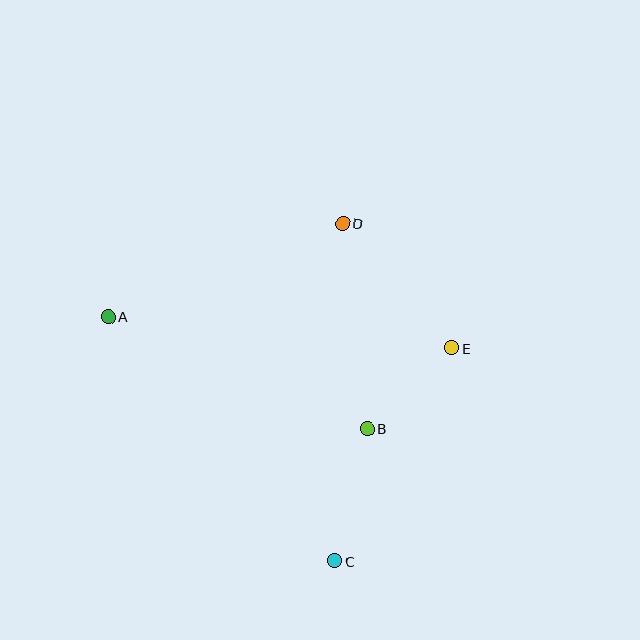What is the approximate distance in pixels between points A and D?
The distance between A and D is approximately 252 pixels.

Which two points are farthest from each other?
Points A and E are farthest from each other.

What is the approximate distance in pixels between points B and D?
The distance between B and D is approximately 207 pixels.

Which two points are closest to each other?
Points B and E are closest to each other.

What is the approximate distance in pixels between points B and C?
The distance between B and C is approximately 136 pixels.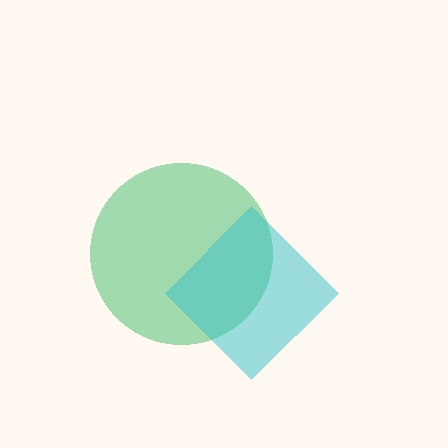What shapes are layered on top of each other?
The layered shapes are: a green circle, a cyan diamond.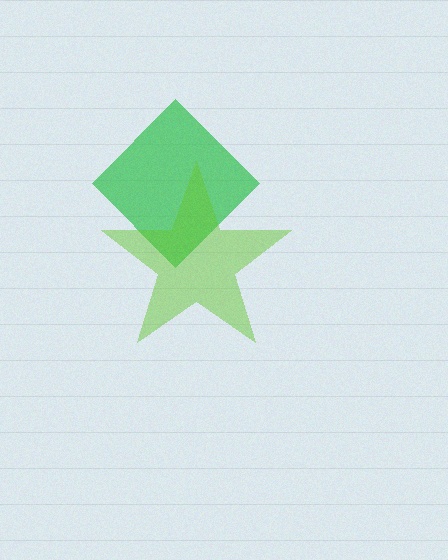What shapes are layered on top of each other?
The layered shapes are: a green diamond, a lime star.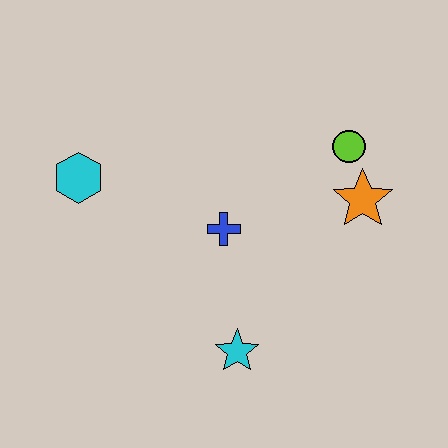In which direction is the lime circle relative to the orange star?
The lime circle is above the orange star.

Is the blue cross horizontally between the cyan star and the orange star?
No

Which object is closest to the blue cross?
The cyan star is closest to the blue cross.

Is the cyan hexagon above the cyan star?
Yes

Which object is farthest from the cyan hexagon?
The orange star is farthest from the cyan hexagon.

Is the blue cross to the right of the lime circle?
No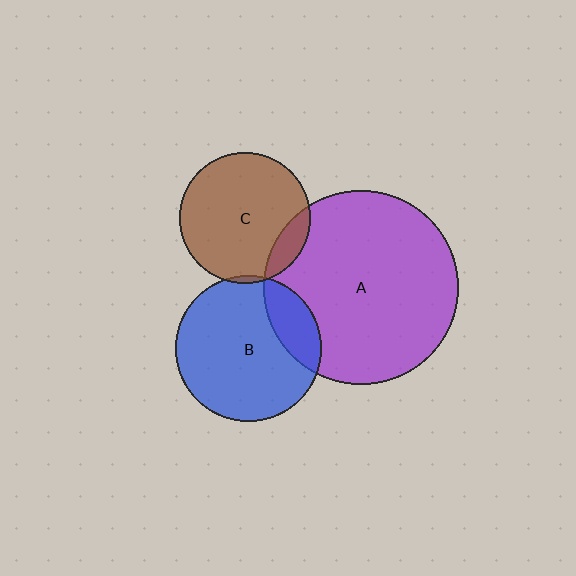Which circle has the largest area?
Circle A (purple).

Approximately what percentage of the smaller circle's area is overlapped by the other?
Approximately 5%.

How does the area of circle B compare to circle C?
Approximately 1.2 times.